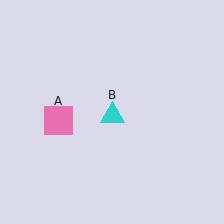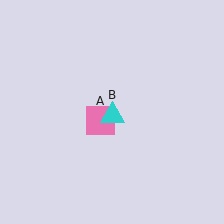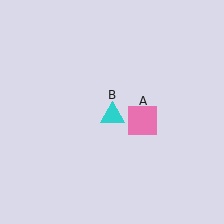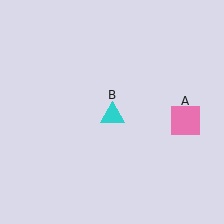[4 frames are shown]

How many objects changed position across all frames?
1 object changed position: pink square (object A).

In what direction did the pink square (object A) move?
The pink square (object A) moved right.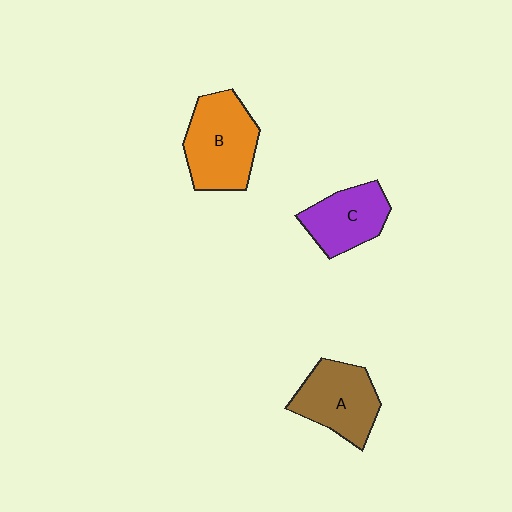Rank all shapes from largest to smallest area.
From largest to smallest: B (orange), A (brown), C (purple).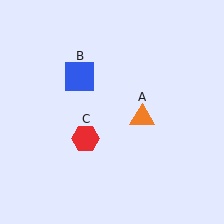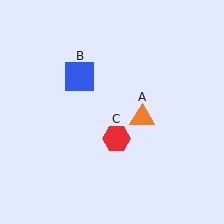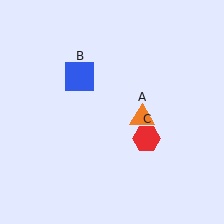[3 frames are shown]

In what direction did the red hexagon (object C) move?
The red hexagon (object C) moved right.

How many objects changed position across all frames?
1 object changed position: red hexagon (object C).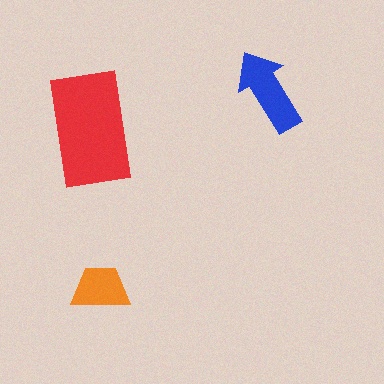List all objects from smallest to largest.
The orange trapezoid, the blue arrow, the red rectangle.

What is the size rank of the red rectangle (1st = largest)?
1st.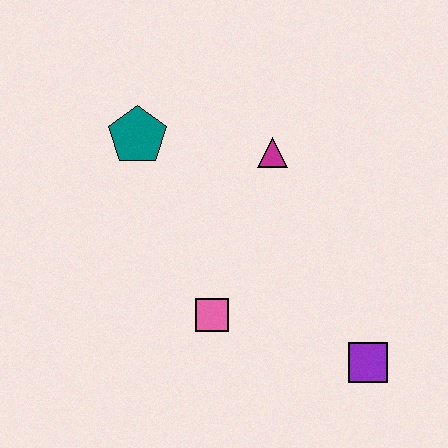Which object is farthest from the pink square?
The teal pentagon is farthest from the pink square.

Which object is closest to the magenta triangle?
The teal pentagon is closest to the magenta triangle.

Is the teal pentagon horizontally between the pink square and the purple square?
No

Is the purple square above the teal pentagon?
No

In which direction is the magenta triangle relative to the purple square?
The magenta triangle is above the purple square.